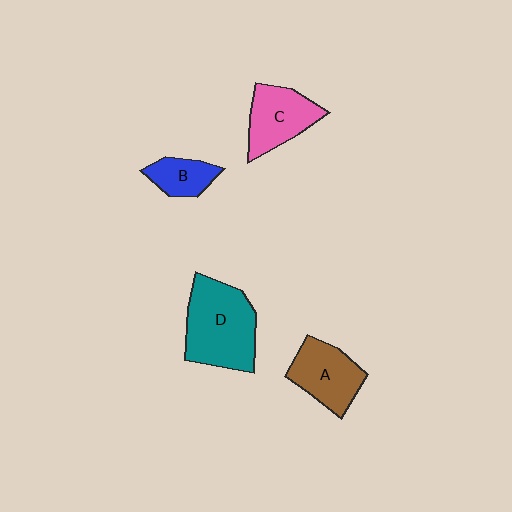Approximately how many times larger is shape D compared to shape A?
Approximately 1.5 times.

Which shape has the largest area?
Shape D (teal).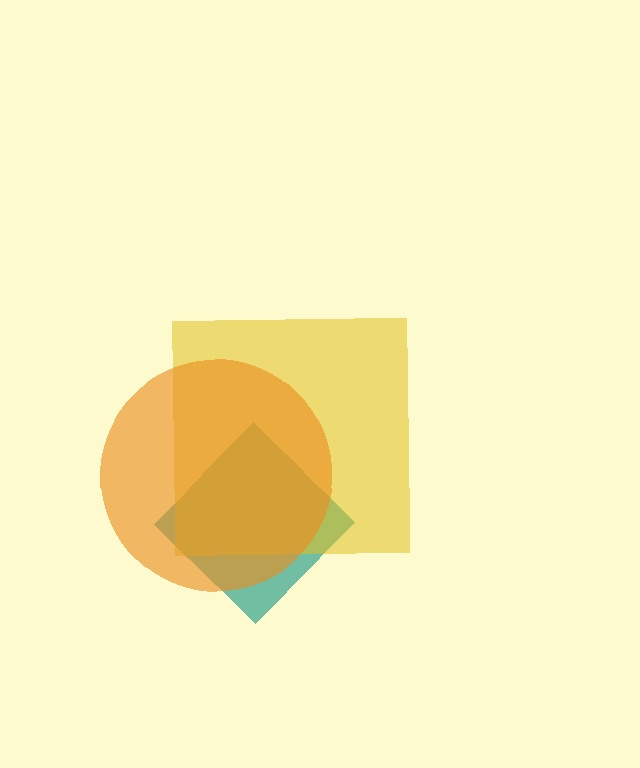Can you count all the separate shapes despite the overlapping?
Yes, there are 3 separate shapes.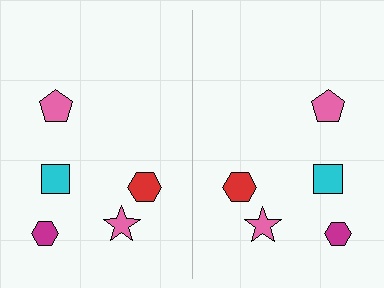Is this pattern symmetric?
Yes, this pattern has bilateral (reflection) symmetry.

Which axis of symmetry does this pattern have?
The pattern has a vertical axis of symmetry running through the center of the image.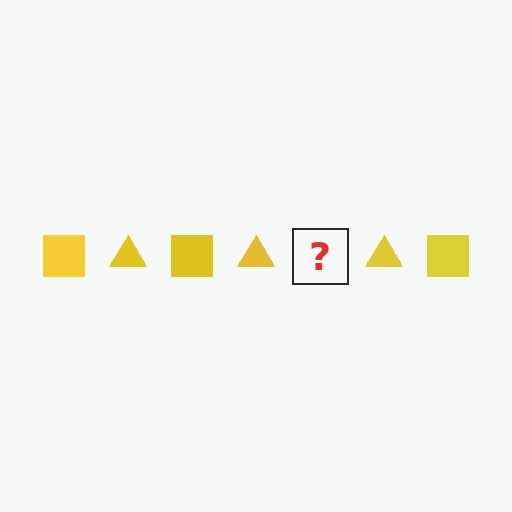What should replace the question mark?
The question mark should be replaced with a yellow square.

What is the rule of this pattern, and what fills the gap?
The rule is that the pattern cycles through square, triangle shapes in yellow. The gap should be filled with a yellow square.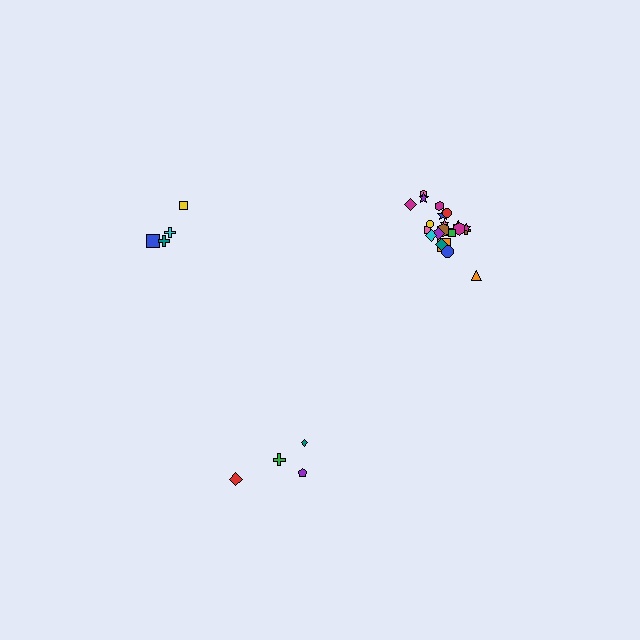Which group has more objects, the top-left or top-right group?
The top-right group.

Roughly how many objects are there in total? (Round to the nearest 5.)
Roughly 30 objects in total.